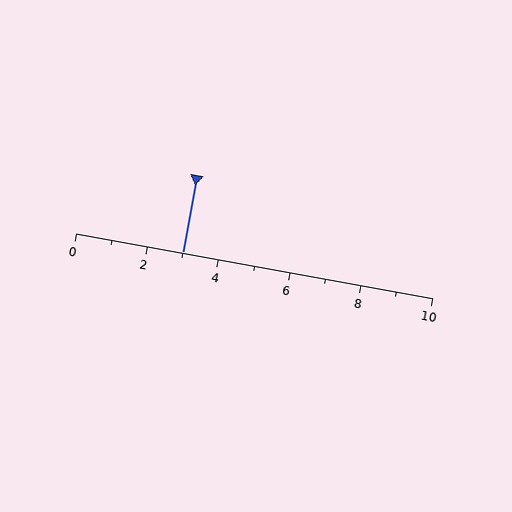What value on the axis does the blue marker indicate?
The marker indicates approximately 3.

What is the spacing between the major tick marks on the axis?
The major ticks are spaced 2 apart.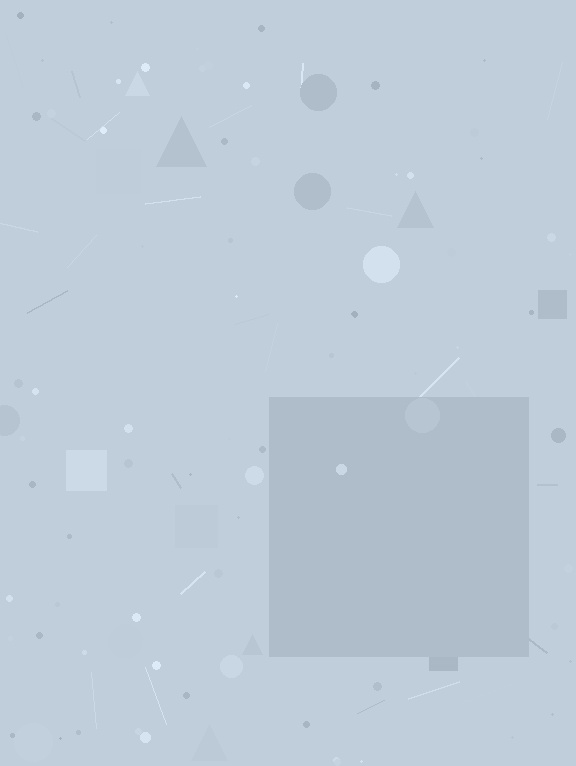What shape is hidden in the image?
A square is hidden in the image.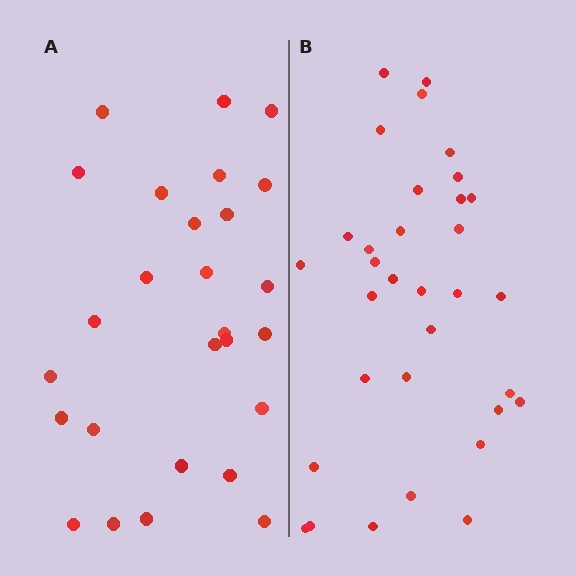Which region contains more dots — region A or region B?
Region B (the right region) has more dots.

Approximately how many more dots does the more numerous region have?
Region B has about 6 more dots than region A.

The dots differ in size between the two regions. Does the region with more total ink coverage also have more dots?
No. Region A has more total ink coverage because its dots are larger, but region B actually contains more individual dots. Total area can be misleading — the number of items is what matters here.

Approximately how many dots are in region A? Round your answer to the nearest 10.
About 30 dots. (The exact count is 27, which rounds to 30.)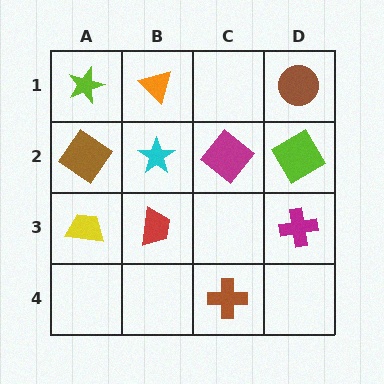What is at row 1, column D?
A brown circle.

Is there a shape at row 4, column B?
No, that cell is empty.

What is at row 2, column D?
A lime diamond.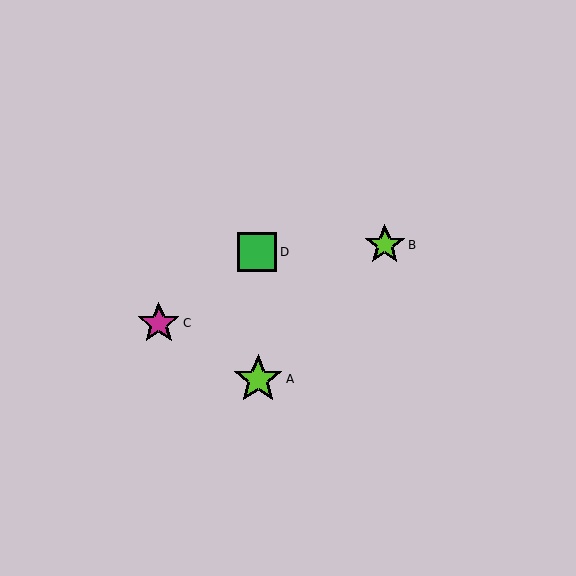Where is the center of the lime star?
The center of the lime star is at (385, 245).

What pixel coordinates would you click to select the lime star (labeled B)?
Click at (385, 245) to select the lime star B.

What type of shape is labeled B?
Shape B is a lime star.